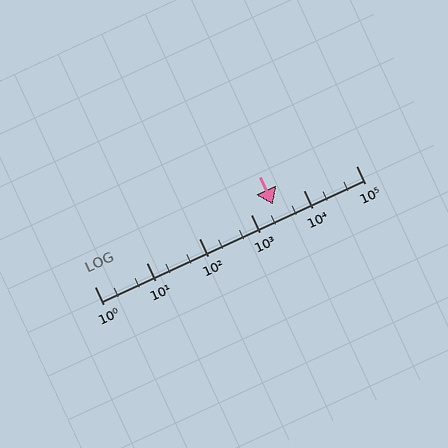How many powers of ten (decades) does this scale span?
The scale spans 5 decades, from 1 to 100000.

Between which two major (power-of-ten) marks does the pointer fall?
The pointer is between 1000 and 10000.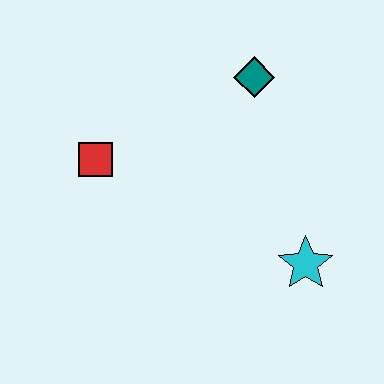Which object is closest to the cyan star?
The teal diamond is closest to the cyan star.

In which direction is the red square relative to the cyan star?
The red square is to the left of the cyan star.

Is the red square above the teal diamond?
No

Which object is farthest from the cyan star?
The red square is farthest from the cyan star.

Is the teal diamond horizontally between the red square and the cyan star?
Yes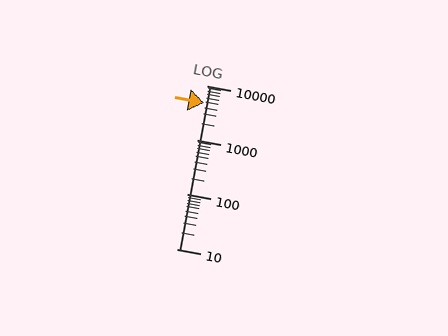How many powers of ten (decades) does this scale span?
The scale spans 3 decades, from 10 to 10000.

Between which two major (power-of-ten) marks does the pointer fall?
The pointer is between 1000 and 10000.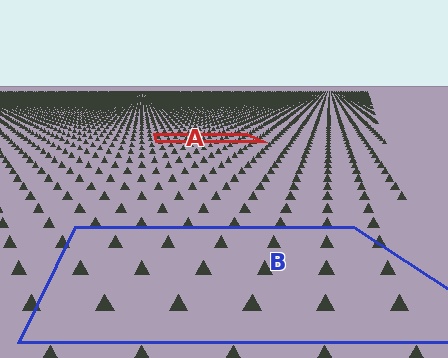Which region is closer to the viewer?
Region B is closer. The texture elements there are larger and more spread out.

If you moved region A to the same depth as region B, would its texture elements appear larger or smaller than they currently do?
They would appear larger. At a closer depth, the same texture elements are projected at a bigger on-screen size.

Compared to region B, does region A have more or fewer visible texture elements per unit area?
Region A has more texture elements per unit area — they are packed more densely because it is farther away.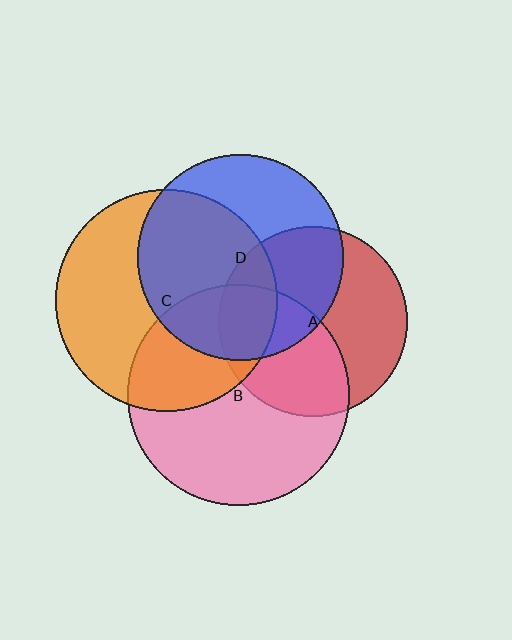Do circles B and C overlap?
Yes.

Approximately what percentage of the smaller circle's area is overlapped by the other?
Approximately 35%.